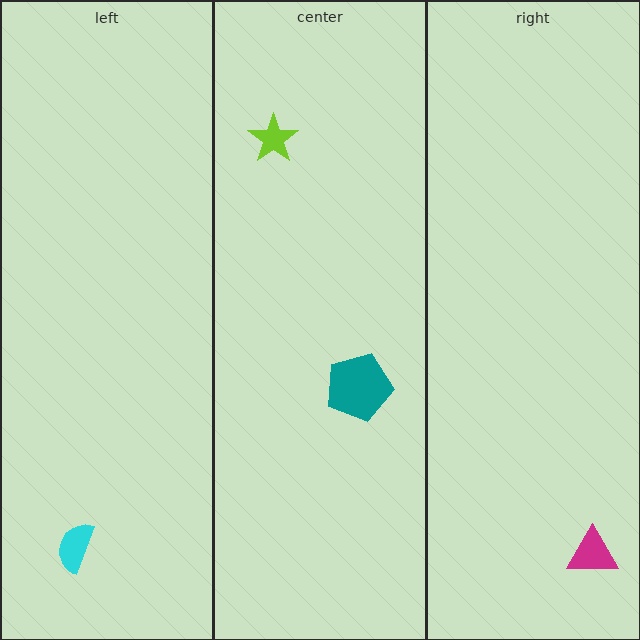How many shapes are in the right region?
1.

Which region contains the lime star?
The center region.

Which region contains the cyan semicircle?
The left region.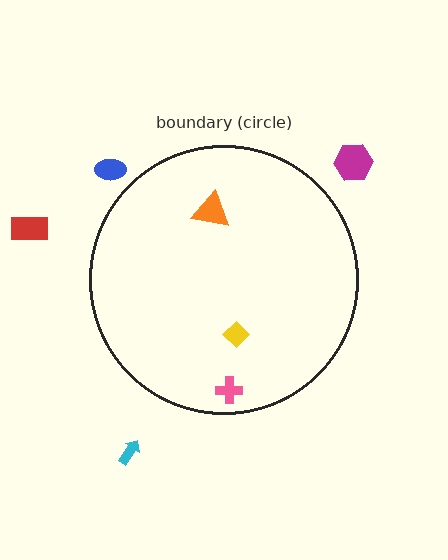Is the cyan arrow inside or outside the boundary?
Outside.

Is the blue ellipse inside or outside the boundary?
Outside.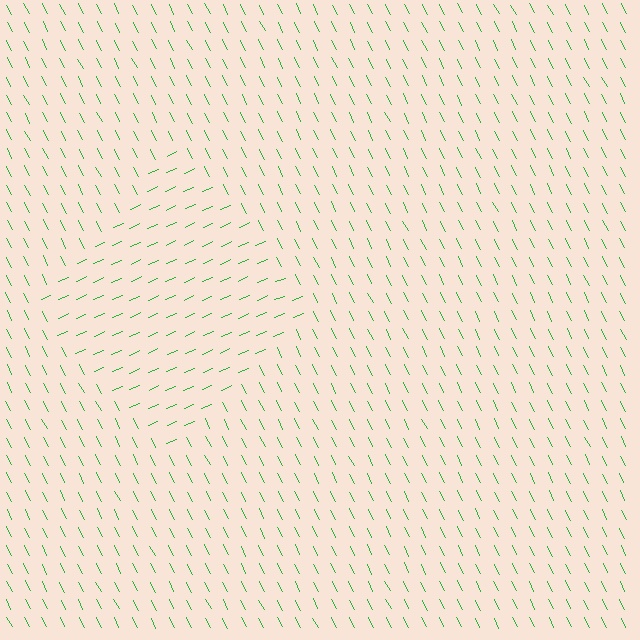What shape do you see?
I see a diamond.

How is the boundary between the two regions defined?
The boundary is defined purely by a change in line orientation (approximately 87 degrees difference). All lines are the same color and thickness.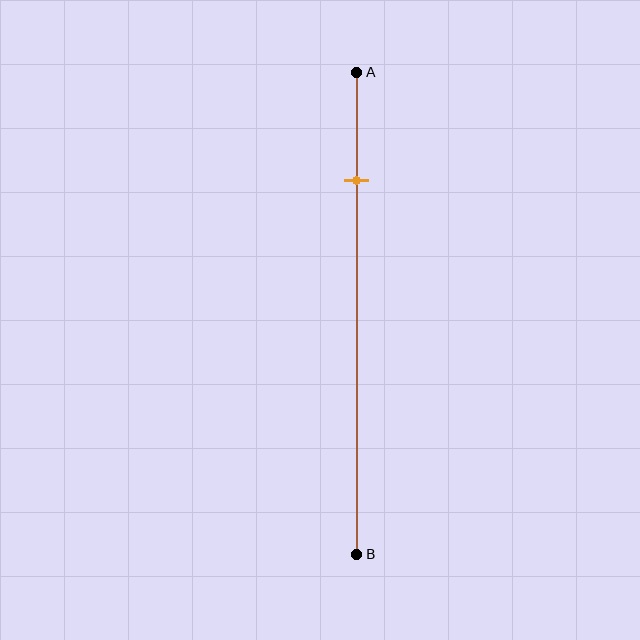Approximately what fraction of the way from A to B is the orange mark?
The orange mark is approximately 20% of the way from A to B.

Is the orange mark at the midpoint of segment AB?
No, the mark is at about 20% from A, not at the 50% midpoint.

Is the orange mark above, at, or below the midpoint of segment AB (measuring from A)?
The orange mark is above the midpoint of segment AB.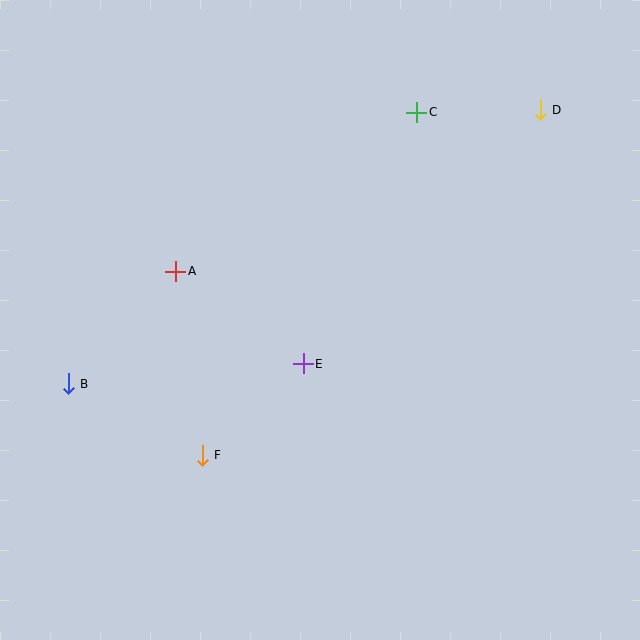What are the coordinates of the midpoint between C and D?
The midpoint between C and D is at (478, 111).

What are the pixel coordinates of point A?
Point A is at (176, 271).